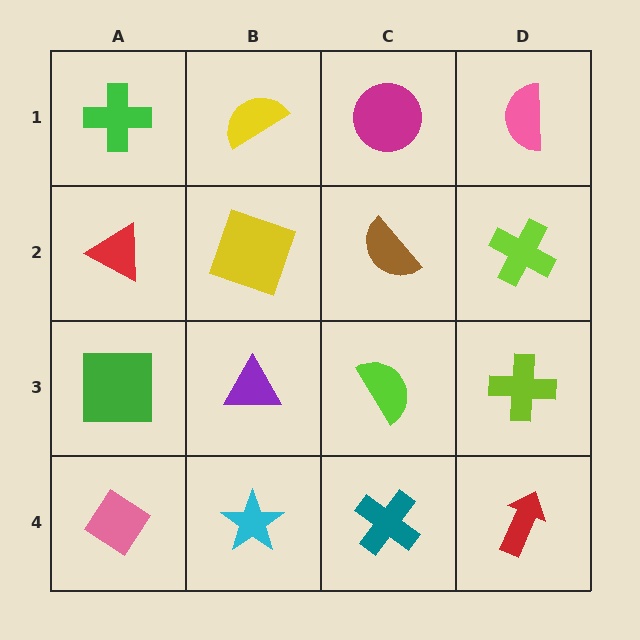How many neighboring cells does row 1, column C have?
3.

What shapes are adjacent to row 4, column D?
A lime cross (row 3, column D), a teal cross (row 4, column C).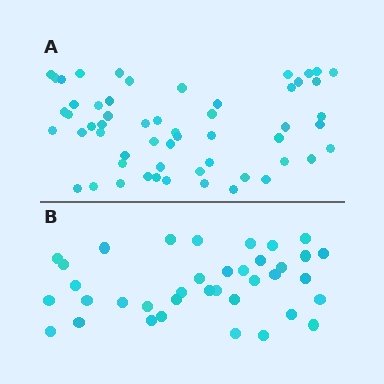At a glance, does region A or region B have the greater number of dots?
Region A (the top region) has more dots.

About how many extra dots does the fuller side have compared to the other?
Region A has approximately 20 more dots than region B.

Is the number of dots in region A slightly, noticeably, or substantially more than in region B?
Region A has substantially more. The ratio is roughly 1.5 to 1.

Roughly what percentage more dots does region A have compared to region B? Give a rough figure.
About 50% more.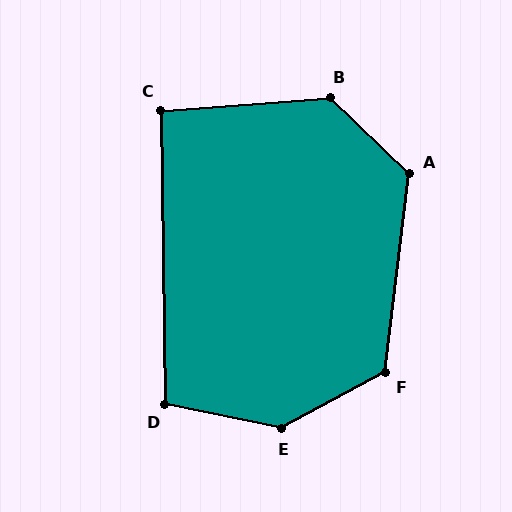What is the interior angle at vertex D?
Approximately 103 degrees (obtuse).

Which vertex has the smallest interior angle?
C, at approximately 93 degrees.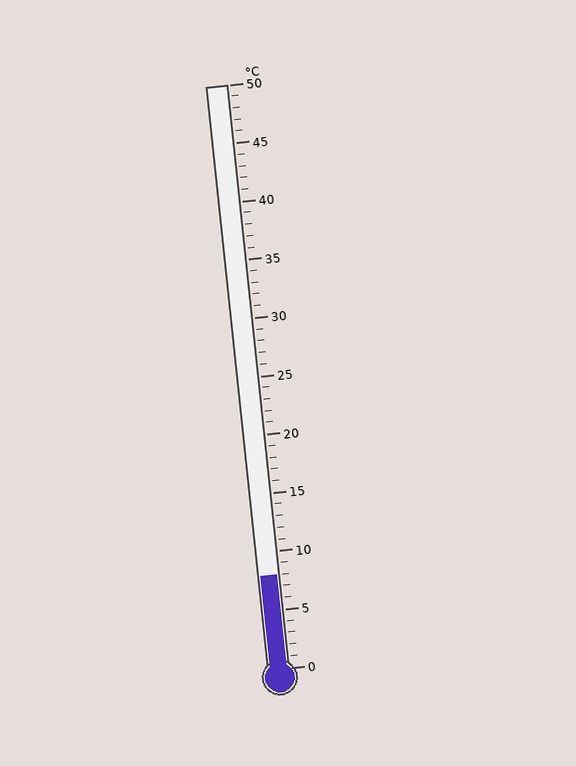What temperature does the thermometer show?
The thermometer shows approximately 8°C.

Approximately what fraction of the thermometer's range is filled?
The thermometer is filled to approximately 15% of its range.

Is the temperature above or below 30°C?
The temperature is below 30°C.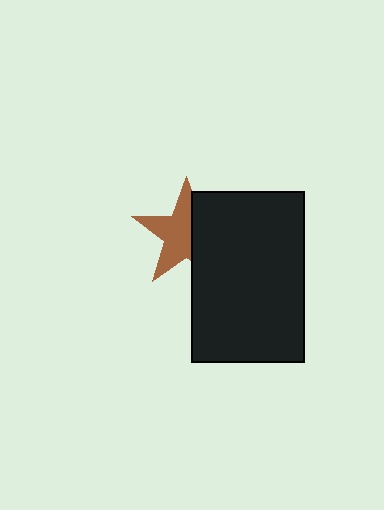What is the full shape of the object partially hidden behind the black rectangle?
The partially hidden object is a brown star.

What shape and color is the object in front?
The object in front is a black rectangle.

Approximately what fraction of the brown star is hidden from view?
Roughly 41% of the brown star is hidden behind the black rectangle.